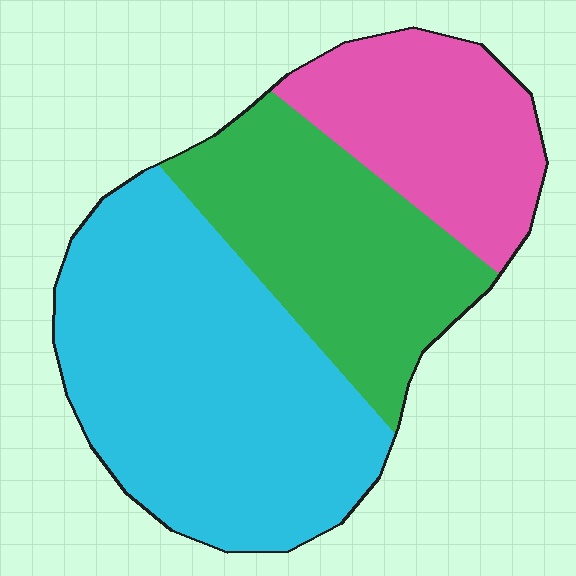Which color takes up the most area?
Cyan, at roughly 50%.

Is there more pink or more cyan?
Cyan.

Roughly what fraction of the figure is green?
Green takes up between a quarter and a half of the figure.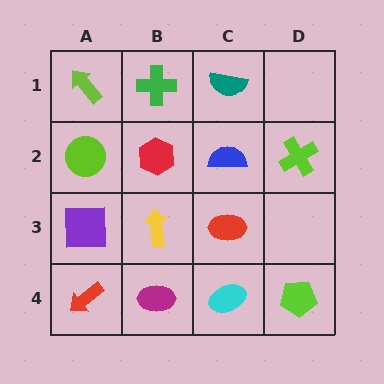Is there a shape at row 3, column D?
No, that cell is empty.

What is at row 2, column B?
A red hexagon.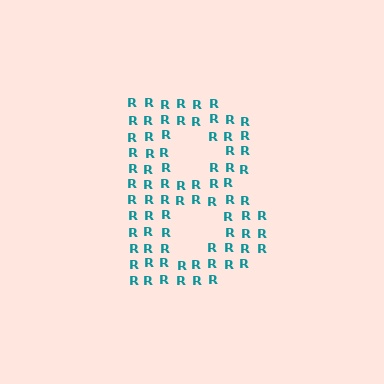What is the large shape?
The large shape is the letter B.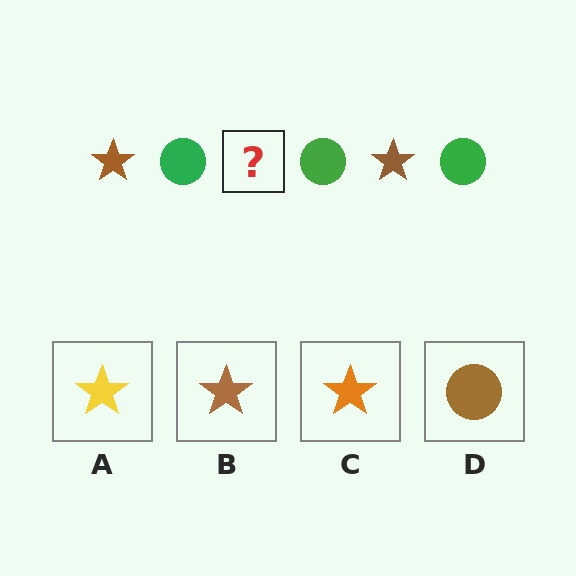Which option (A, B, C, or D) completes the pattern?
B.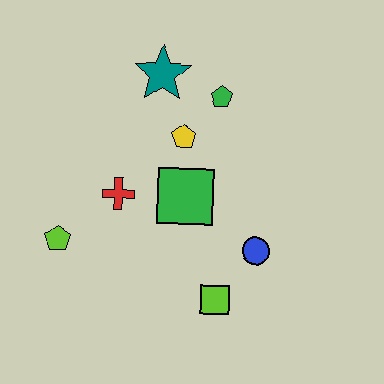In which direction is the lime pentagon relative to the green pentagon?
The lime pentagon is to the left of the green pentagon.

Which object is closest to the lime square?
The blue circle is closest to the lime square.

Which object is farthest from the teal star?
The lime square is farthest from the teal star.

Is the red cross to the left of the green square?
Yes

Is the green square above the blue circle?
Yes